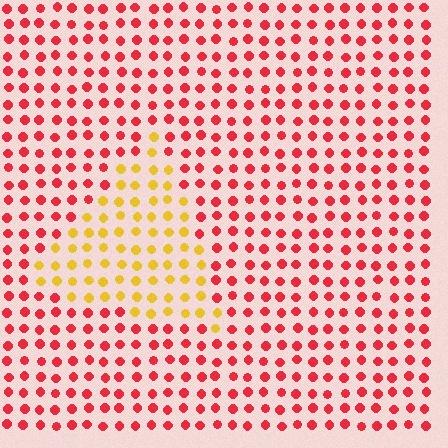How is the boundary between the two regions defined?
The boundary is defined purely by a slight shift in hue (about 55 degrees). Spacing, size, and orientation are identical on both sides.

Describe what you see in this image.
The image is filled with small red elements in a uniform arrangement. A triangle-shaped region is visible where the elements are tinted to a slightly different hue, forming a subtle color boundary.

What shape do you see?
I see a triangle.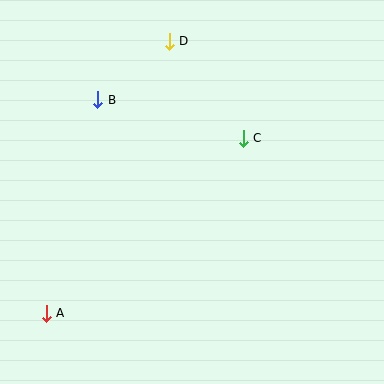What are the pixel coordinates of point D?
Point D is at (169, 41).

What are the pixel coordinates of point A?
Point A is at (46, 313).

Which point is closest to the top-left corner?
Point B is closest to the top-left corner.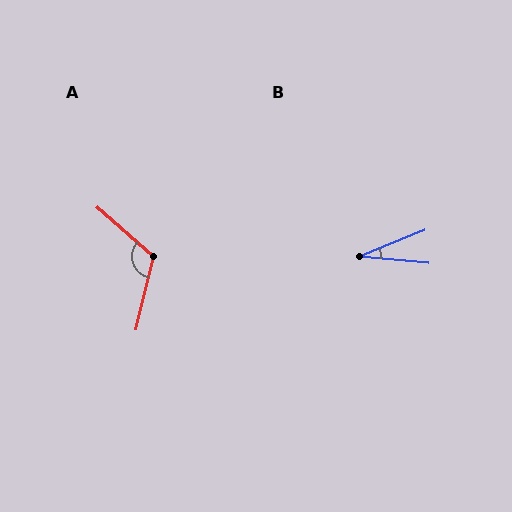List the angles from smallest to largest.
B (27°), A (118°).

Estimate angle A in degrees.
Approximately 118 degrees.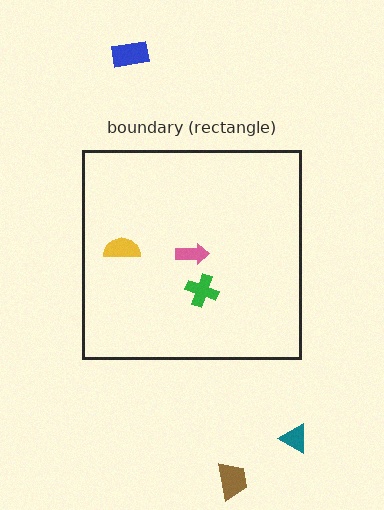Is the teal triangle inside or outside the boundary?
Outside.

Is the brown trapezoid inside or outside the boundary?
Outside.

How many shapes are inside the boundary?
3 inside, 3 outside.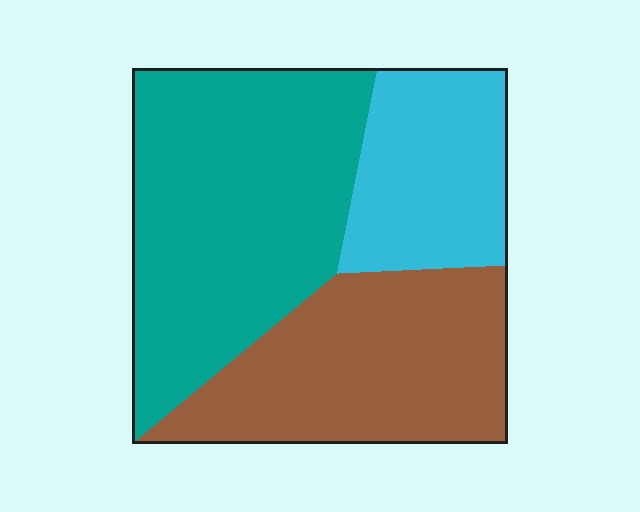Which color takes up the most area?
Teal, at roughly 45%.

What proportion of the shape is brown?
Brown takes up between a quarter and a half of the shape.